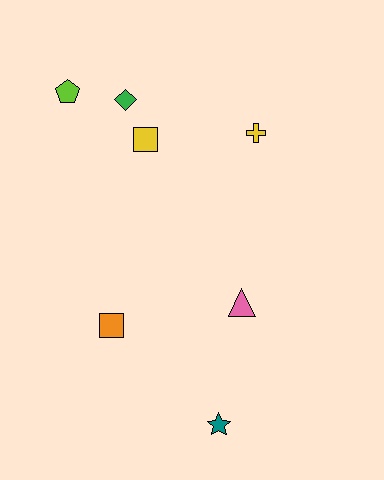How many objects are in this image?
There are 7 objects.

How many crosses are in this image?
There is 1 cross.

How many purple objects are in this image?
There are no purple objects.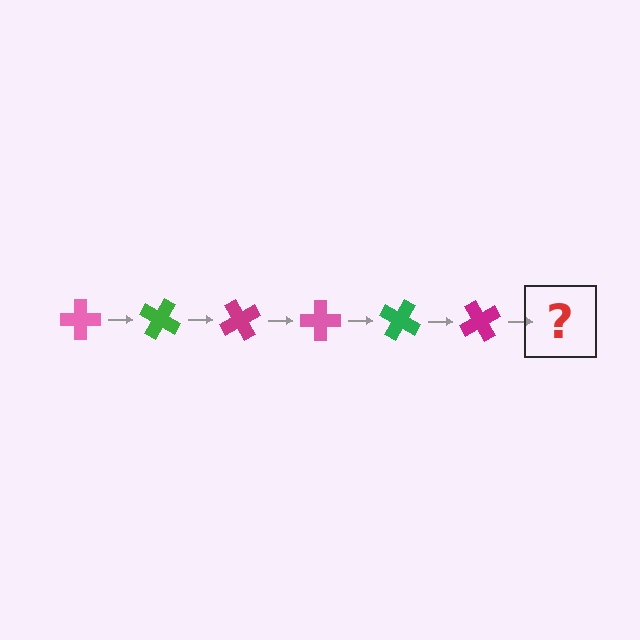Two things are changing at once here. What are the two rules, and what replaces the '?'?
The two rules are that it rotates 30 degrees each step and the color cycles through pink, green, and magenta. The '?' should be a pink cross, rotated 180 degrees from the start.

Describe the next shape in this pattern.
It should be a pink cross, rotated 180 degrees from the start.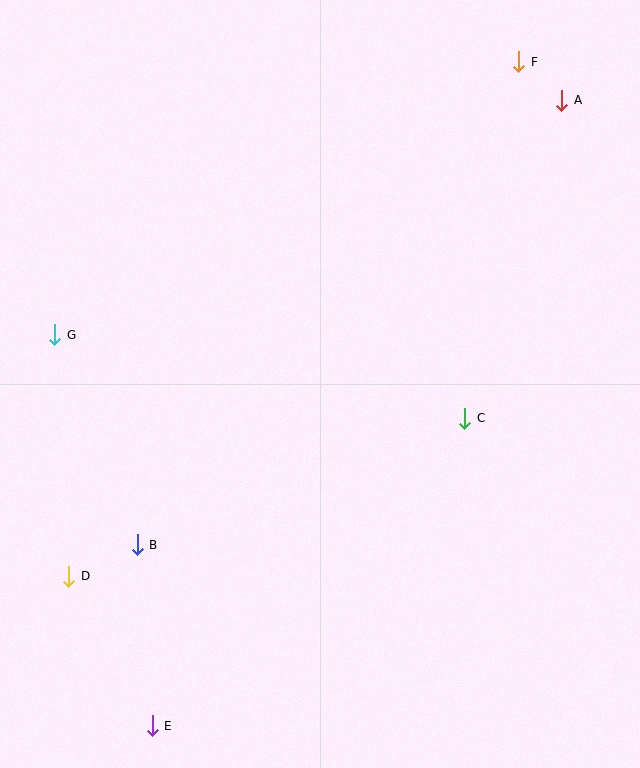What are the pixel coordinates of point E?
Point E is at (152, 726).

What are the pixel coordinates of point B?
Point B is at (137, 545).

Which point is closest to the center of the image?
Point C at (465, 418) is closest to the center.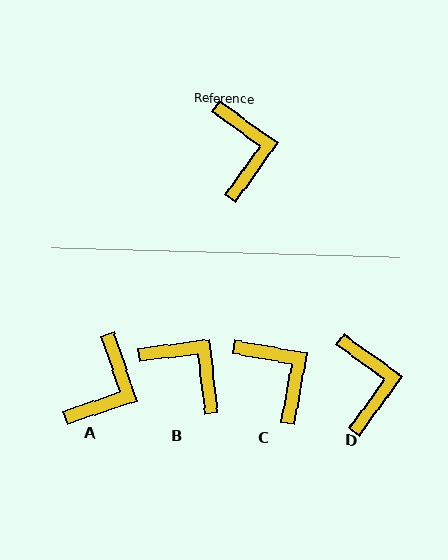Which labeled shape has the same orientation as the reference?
D.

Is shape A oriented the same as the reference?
No, it is off by about 35 degrees.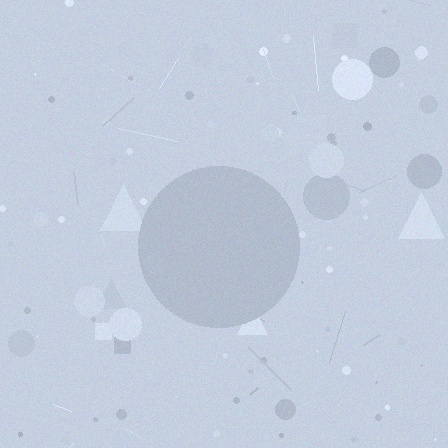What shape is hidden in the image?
A circle is hidden in the image.